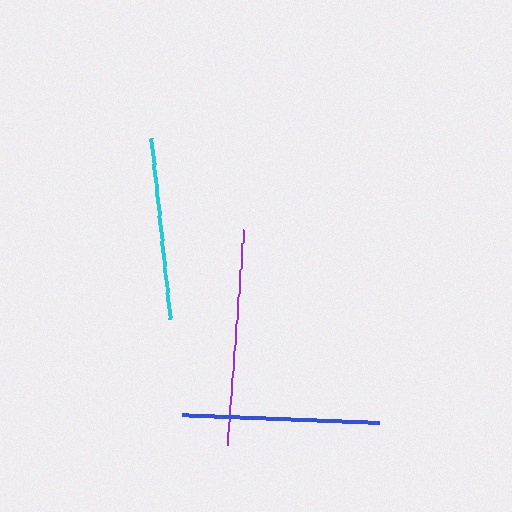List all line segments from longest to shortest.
From longest to shortest: purple, blue, cyan.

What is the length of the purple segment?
The purple segment is approximately 216 pixels long.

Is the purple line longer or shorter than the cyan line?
The purple line is longer than the cyan line.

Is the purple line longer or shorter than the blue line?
The purple line is longer than the blue line.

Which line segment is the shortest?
The cyan line is the shortest at approximately 182 pixels.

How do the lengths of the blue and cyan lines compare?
The blue and cyan lines are approximately the same length.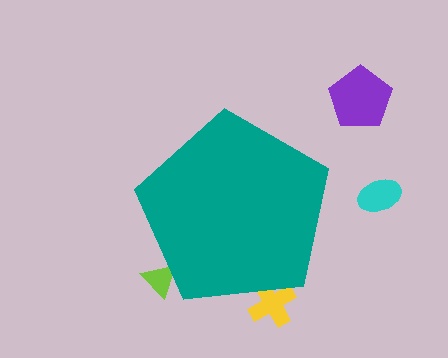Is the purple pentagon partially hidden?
No, the purple pentagon is fully visible.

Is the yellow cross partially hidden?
Yes, the yellow cross is partially hidden behind the teal pentagon.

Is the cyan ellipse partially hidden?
No, the cyan ellipse is fully visible.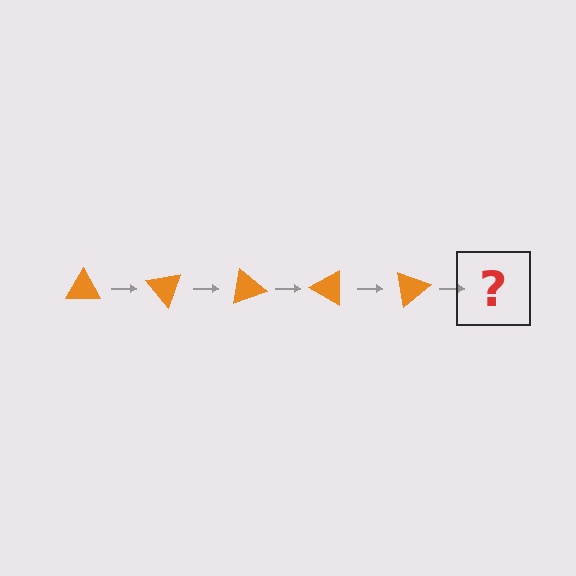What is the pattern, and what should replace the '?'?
The pattern is that the triangle rotates 50 degrees each step. The '?' should be an orange triangle rotated 250 degrees.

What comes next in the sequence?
The next element should be an orange triangle rotated 250 degrees.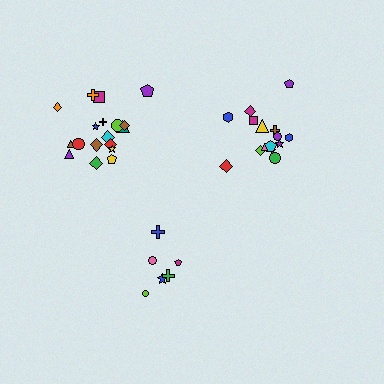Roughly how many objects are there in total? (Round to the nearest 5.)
Roughly 40 objects in total.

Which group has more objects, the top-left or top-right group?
The top-left group.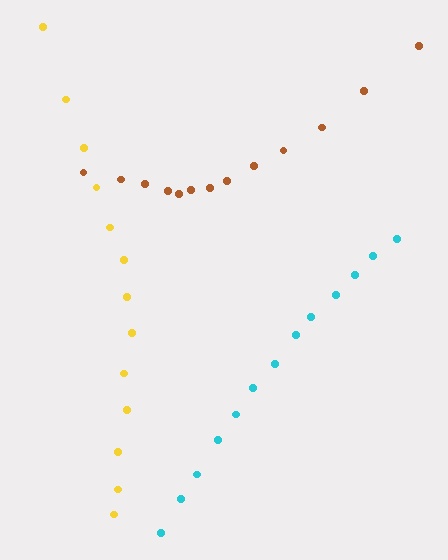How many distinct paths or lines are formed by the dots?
There are 3 distinct paths.